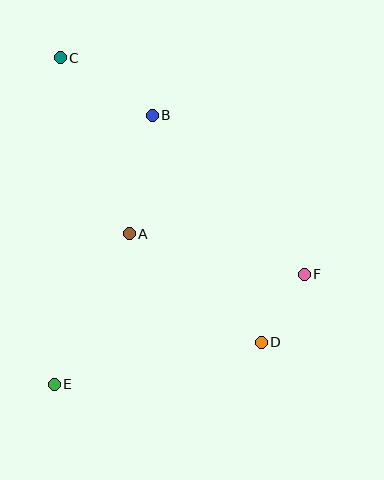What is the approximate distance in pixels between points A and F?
The distance between A and F is approximately 180 pixels.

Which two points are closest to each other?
Points D and F are closest to each other.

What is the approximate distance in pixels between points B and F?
The distance between B and F is approximately 220 pixels.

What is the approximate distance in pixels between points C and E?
The distance between C and E is approximately 326 pixels.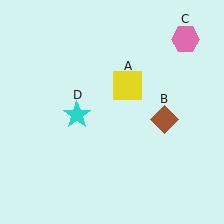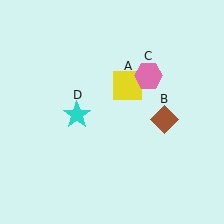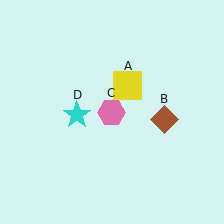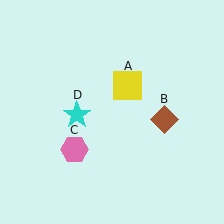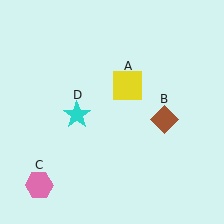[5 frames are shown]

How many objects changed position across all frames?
1 object changed position: pink hexagon (object C).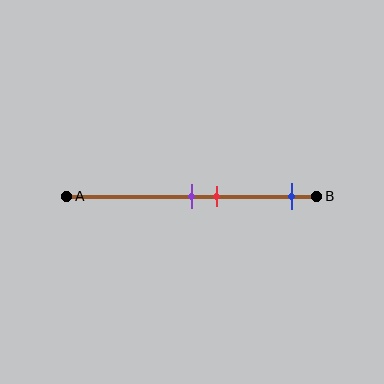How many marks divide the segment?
There are 3 marks dividing the segment.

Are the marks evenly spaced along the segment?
No, the marks are not evenly spaced.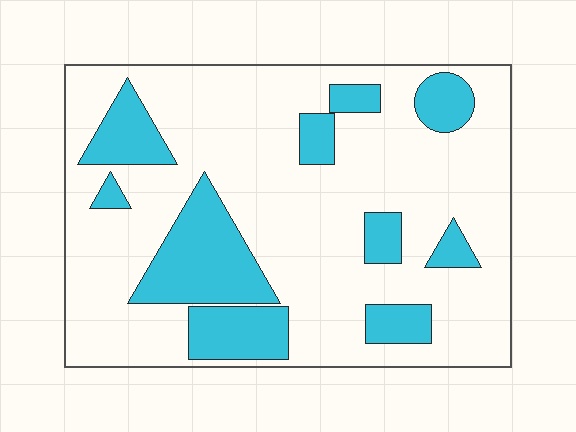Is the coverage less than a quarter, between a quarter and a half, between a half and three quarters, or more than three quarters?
Less than a quarter.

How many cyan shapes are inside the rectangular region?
10.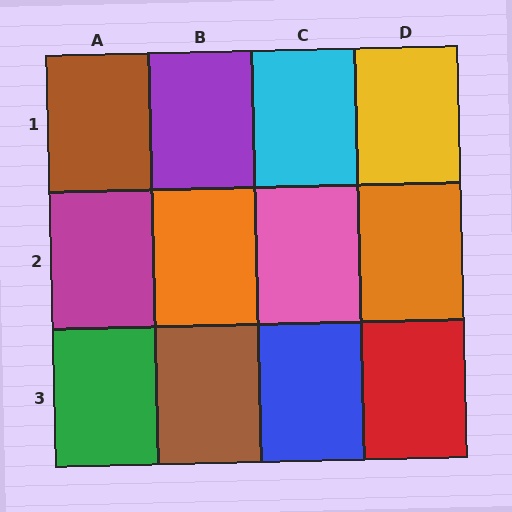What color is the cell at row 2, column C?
Pink.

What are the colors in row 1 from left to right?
Brown, purple, cyan, yellow.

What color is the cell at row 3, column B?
Brown.